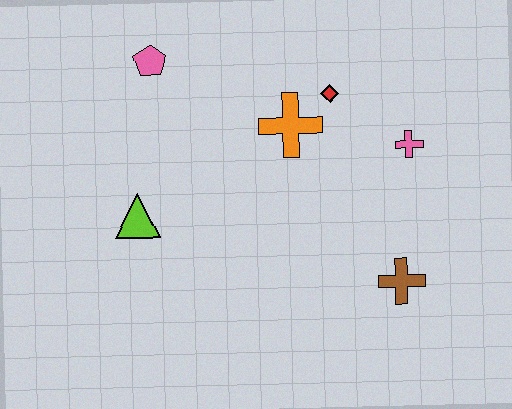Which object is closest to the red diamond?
The orange cross is closest to the red diamond.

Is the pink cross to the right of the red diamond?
Yes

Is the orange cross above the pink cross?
Yes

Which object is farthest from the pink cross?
The lime triangle is farthest from the pink cross.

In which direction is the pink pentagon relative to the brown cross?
The pink pentagon is to the left of the brown cross.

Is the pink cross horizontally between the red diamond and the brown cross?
No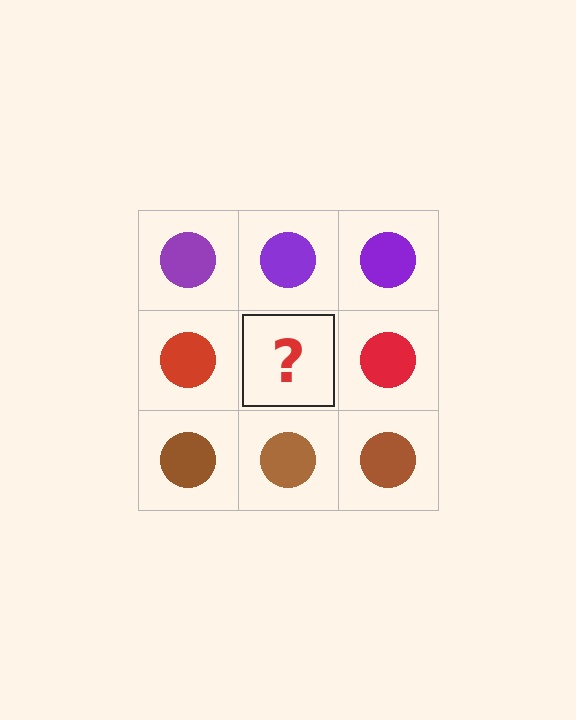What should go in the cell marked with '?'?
The missing cell should contain a red circle.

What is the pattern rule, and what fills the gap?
The rule is that each row has a consistent color. The gap should be filled with a red circle.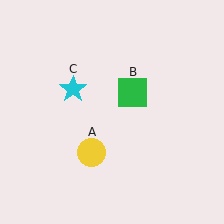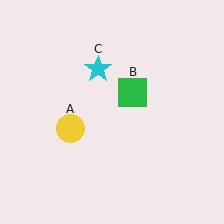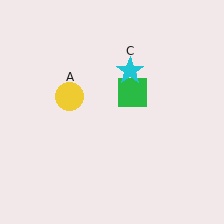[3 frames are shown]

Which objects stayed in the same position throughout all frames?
Green square (object B) remained stationary.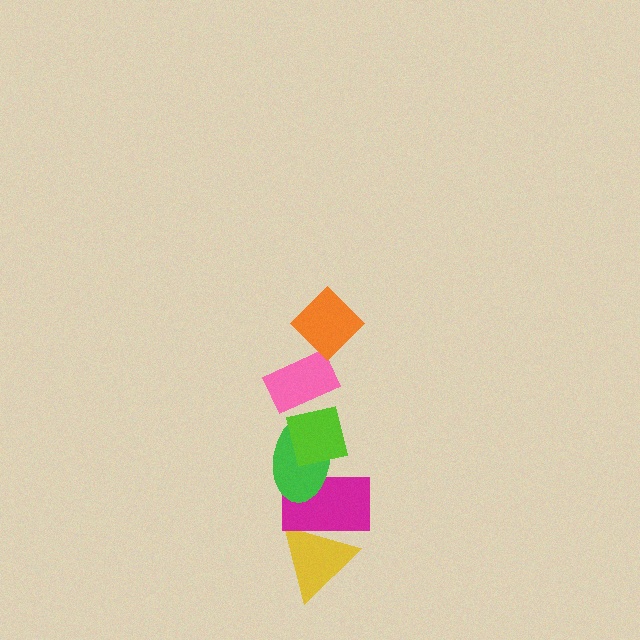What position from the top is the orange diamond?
The orange diamond is 1st from the top.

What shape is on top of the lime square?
The pink rectangle is on top of the lime square.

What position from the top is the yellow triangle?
The yellow triangle is 6th from the top.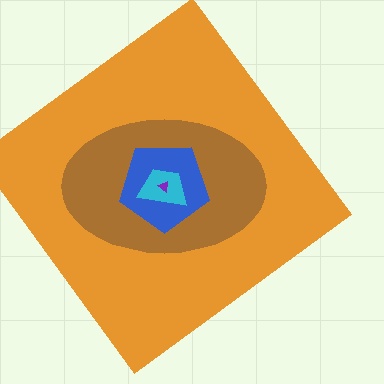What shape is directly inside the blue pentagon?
The cyan trapezoid.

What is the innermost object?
The purple triangle.